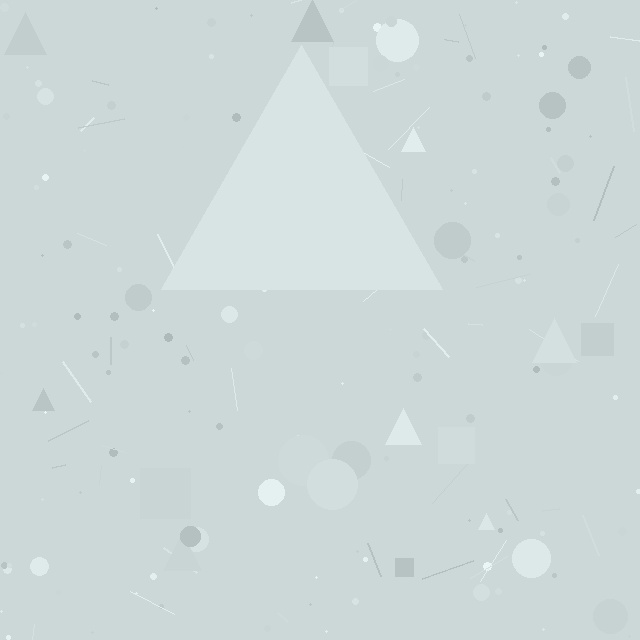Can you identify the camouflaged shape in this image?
The camouflaged shape is a triangle.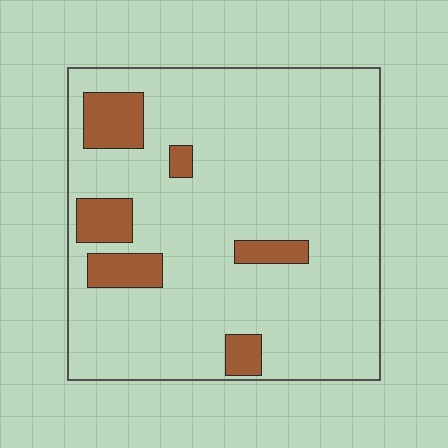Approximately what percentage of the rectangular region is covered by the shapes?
Approximately 15%.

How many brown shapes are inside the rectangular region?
6.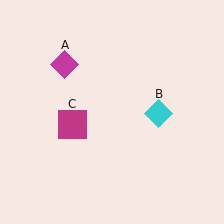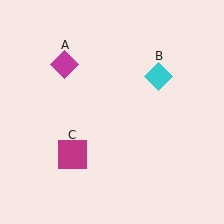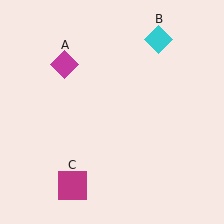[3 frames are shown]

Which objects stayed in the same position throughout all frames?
Magenta diamond (object A) remained stationary.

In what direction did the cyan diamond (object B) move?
The cyan diamond (object B) moved up.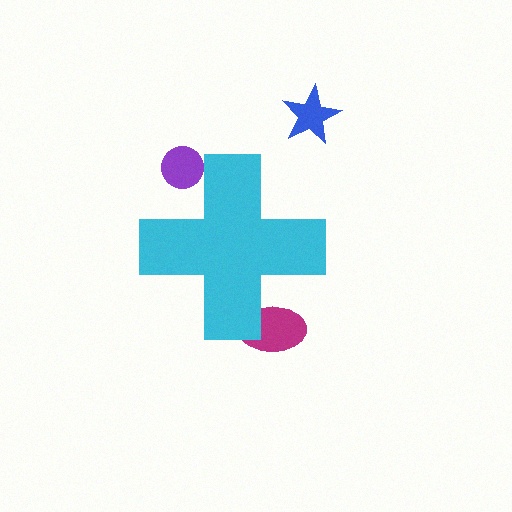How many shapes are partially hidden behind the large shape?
2 shapes are partially hidden.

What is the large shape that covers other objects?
A cyan cross.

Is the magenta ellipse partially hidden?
Yes, the magenta ellipse is partially hidden behind the cyan cross.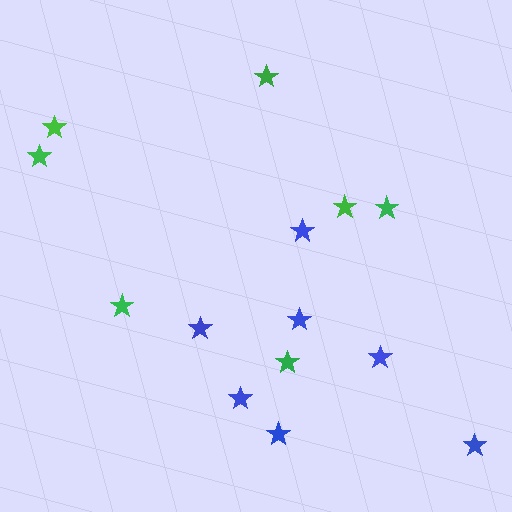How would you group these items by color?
There are 2 groups: one group of green stars (7) and one group of blue stars (7).